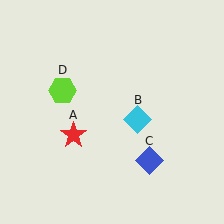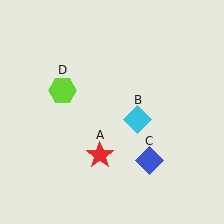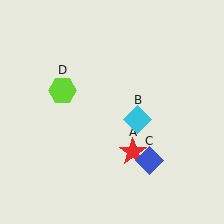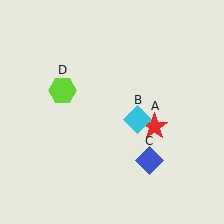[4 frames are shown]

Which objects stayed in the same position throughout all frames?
Cyan diamond (object B) and blue diamond (object C) and lime hexagon (object D) remained stationary.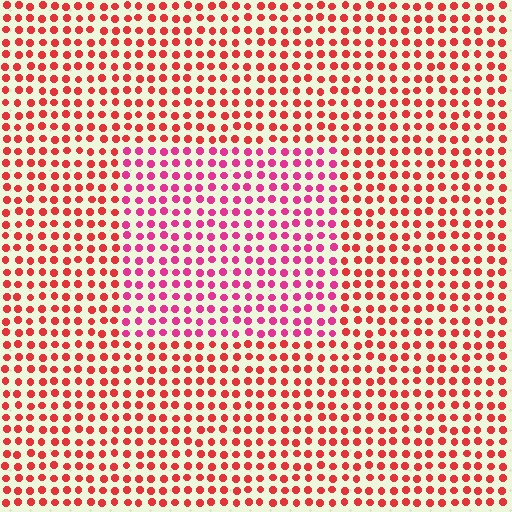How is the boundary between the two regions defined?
The boundary is defined purely by a slight shift in hue (about 32 degrees). Spacing, size, and orientation are identical on both sides.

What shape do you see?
I see a rectangle.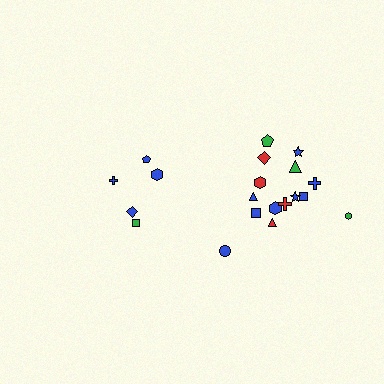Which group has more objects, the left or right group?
The right group.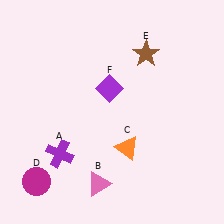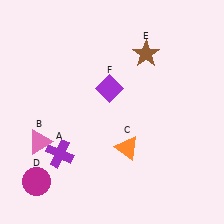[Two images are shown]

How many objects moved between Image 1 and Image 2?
1 object moved between the two images.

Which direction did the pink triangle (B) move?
The pink triangle (B) moved left.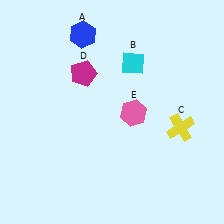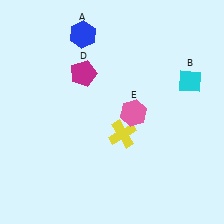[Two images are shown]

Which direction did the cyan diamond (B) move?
The cyan diamond (B) moved right.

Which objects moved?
The objects that moved are: the cyan diamond (B), the yellow cross (C).